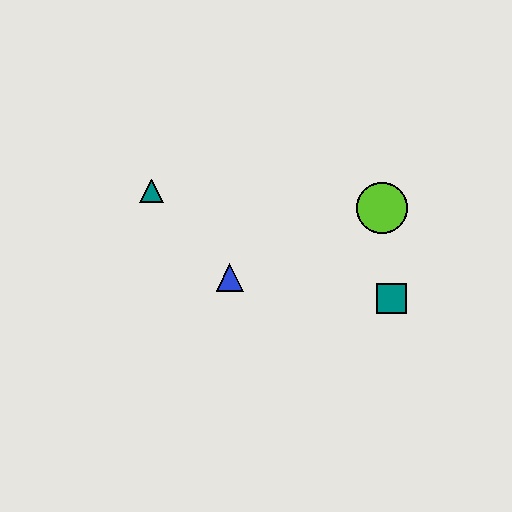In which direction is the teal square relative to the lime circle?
The teal square is below the lime circle.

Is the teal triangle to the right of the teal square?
No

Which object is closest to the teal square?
The lime circle is closest to the teal square.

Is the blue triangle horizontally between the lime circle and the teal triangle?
Yes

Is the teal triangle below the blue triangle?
No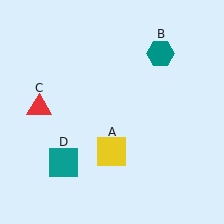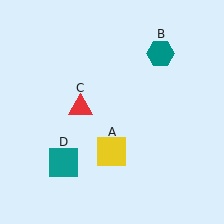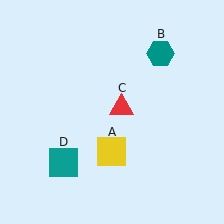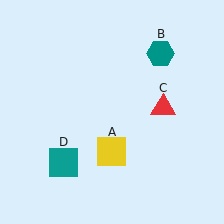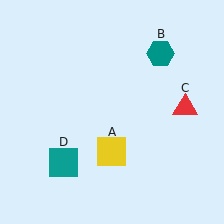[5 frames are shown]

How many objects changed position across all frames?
1 object changed position: red triangle (object C).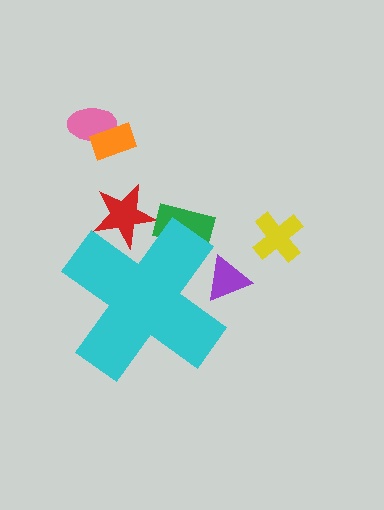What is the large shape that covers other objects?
A cyan cross.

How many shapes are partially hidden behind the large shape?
3 shapes are partially hidden.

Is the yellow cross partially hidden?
No, the yellow cross is fully visible.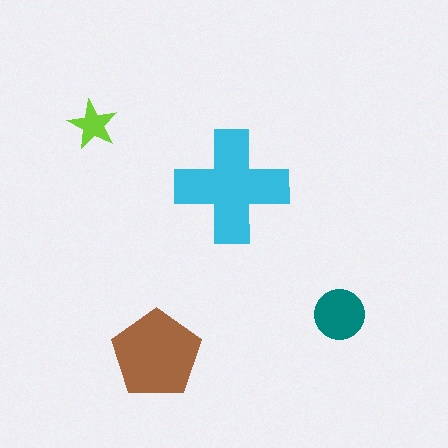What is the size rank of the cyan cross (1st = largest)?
1st.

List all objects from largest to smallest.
The cyan cross, the brown pentagon, the teal circle, the lime star.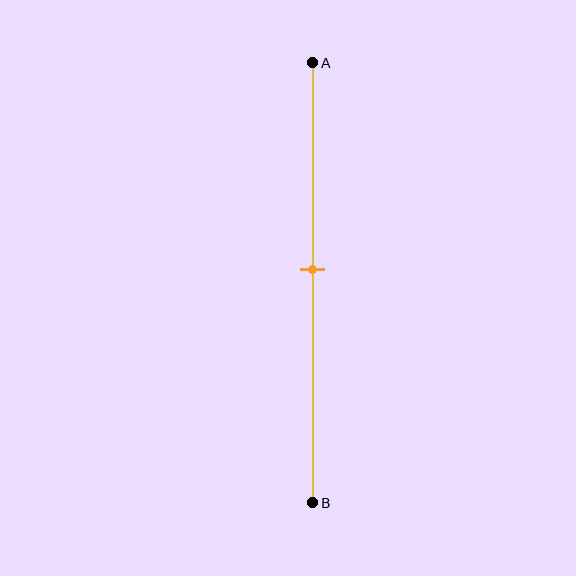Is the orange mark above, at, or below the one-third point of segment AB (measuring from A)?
The orange mark is below the one-third point of segment AB.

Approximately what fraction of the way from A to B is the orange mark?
The orange mark is approximately 45% of the way from A to B.